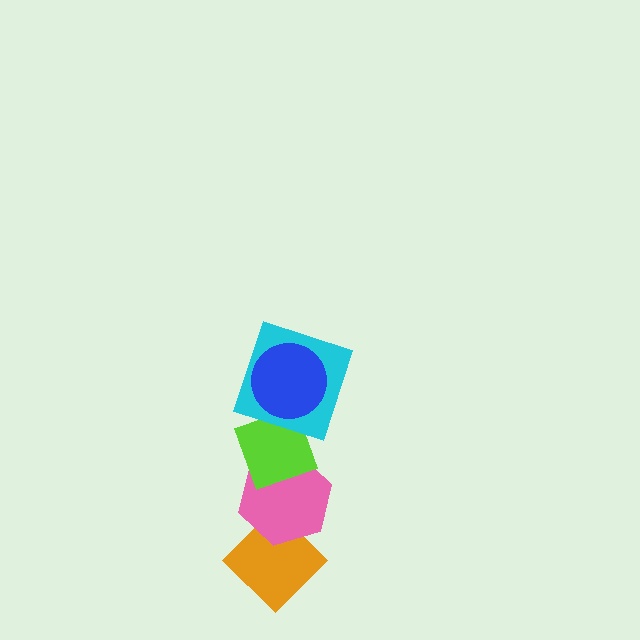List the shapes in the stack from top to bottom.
From top to bottom: the blue circle, the cyan square, the lime diamond, the pink hexagon, the orange diamond.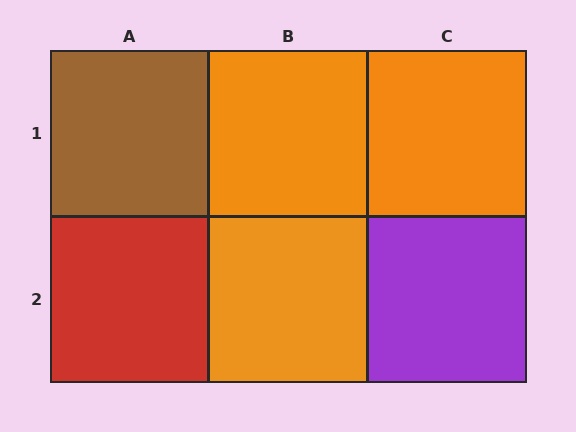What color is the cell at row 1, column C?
Orange.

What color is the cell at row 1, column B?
Orange.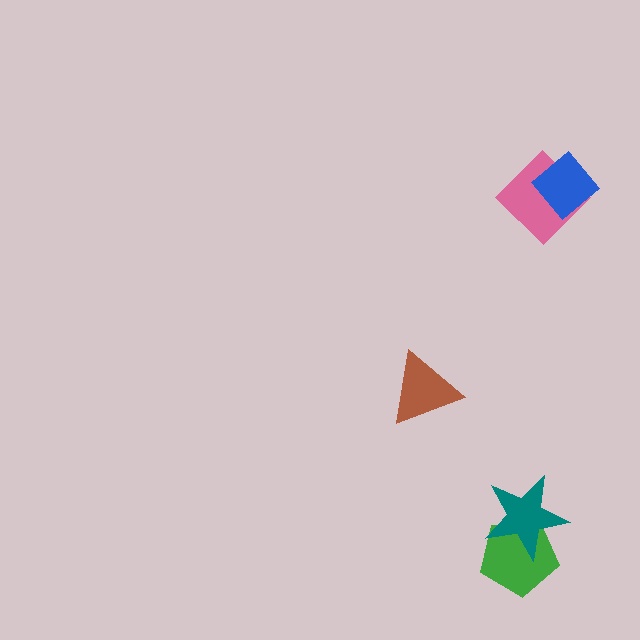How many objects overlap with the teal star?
1 object overlaps with the teal star.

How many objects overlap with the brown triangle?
0 objects overlap with the brown triangle.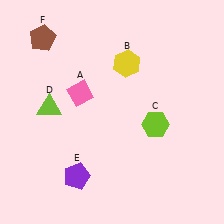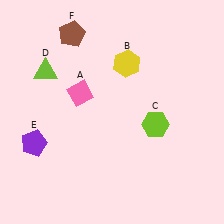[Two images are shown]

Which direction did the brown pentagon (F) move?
The brown pentagon (F) moved right.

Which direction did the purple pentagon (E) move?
The purple pentagon (E) moved left.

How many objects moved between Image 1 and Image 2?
3 objects moved between the two images.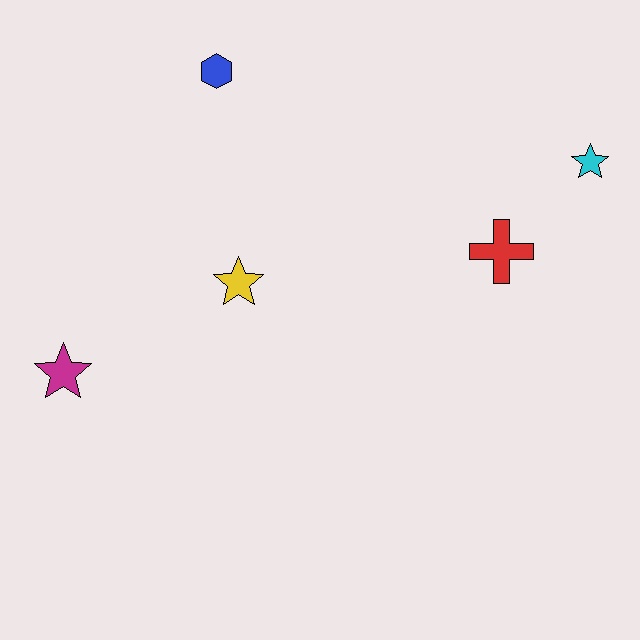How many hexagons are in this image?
There is 1 hexagon.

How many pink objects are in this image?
There are no pink objects.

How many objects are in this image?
There are 5 objects.